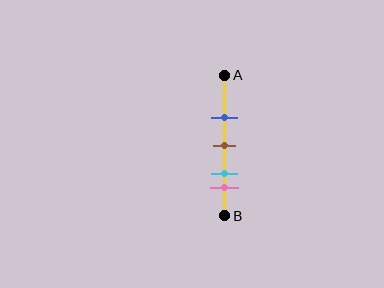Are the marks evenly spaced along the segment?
No, the marks are not evenly spaced.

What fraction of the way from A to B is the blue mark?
The blue mark is approximately 30% (0.3) of the way from A to B.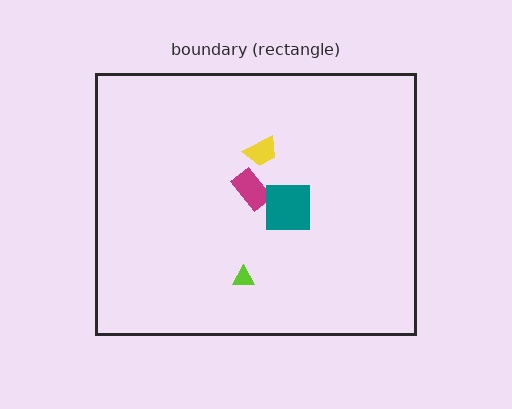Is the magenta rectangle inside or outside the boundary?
Inside.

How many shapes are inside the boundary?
4 inside, 0 outside.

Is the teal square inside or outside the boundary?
Inside.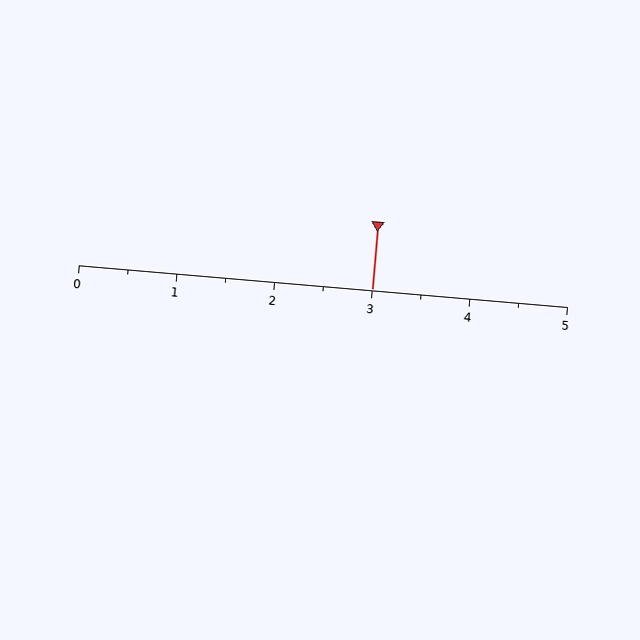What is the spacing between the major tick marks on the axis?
The major ticks are spaced 1 apart.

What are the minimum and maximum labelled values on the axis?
The axis runs from 0 to 5.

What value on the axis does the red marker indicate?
The marker indicates approximately 3.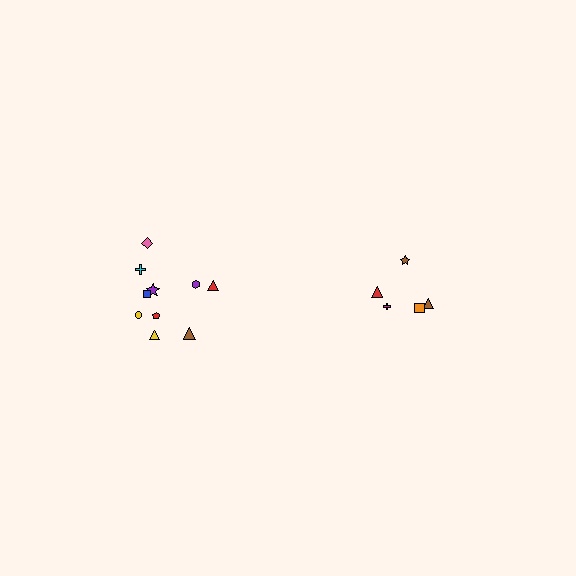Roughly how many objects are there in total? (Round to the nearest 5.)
Roughly 15 objects in total.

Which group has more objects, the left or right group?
The left group.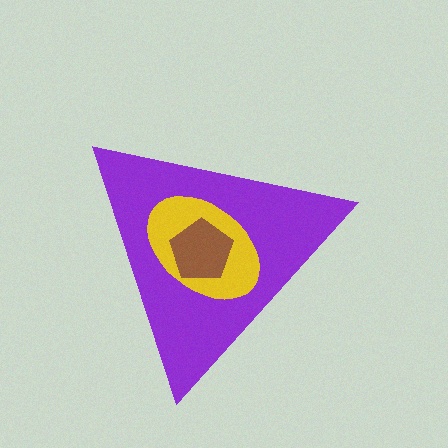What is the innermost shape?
The brown pentagon.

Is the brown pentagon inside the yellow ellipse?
Yes.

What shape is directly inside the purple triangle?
The yellow ellipse.